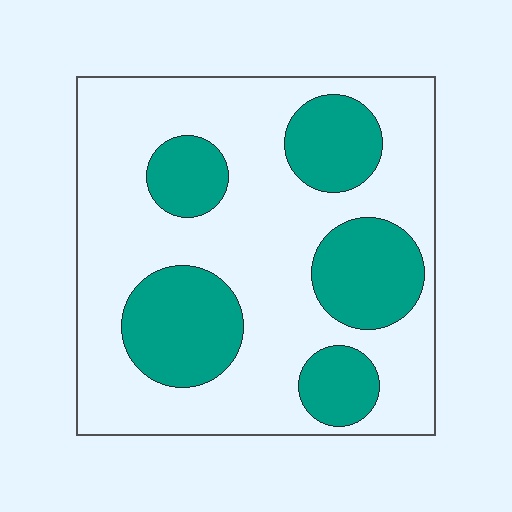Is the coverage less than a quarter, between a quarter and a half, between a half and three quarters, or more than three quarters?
Between a quarter and a half.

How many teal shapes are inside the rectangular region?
5.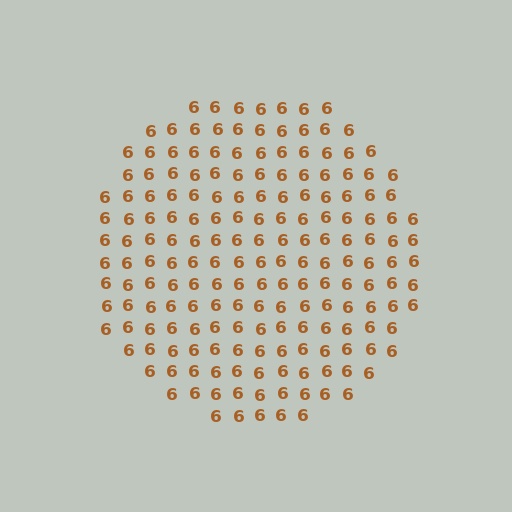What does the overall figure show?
The overall figure shows a circle.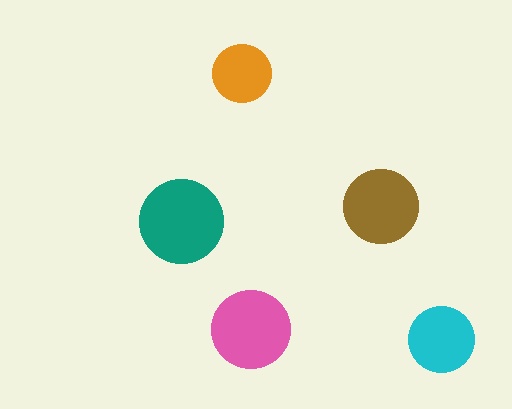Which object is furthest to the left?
The teal circle is leftmost.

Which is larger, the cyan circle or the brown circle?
The brown one.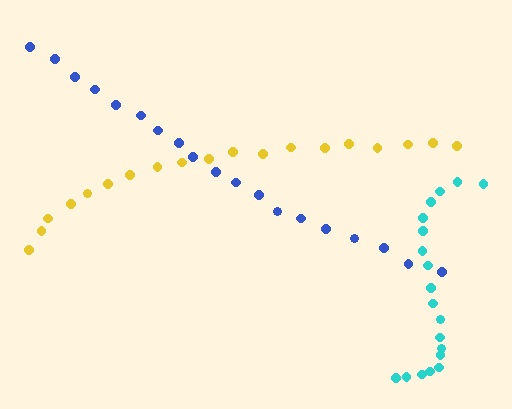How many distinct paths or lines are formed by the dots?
There are 3 distinct paths.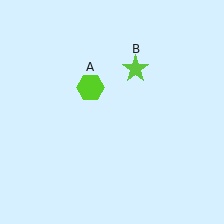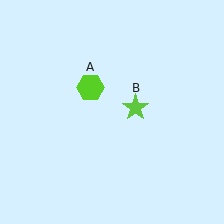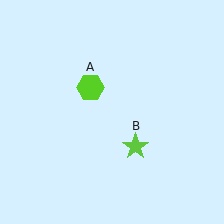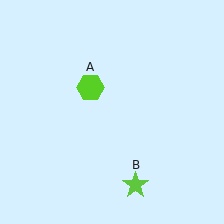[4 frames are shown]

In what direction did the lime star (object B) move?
The lime star (object B) moved down.